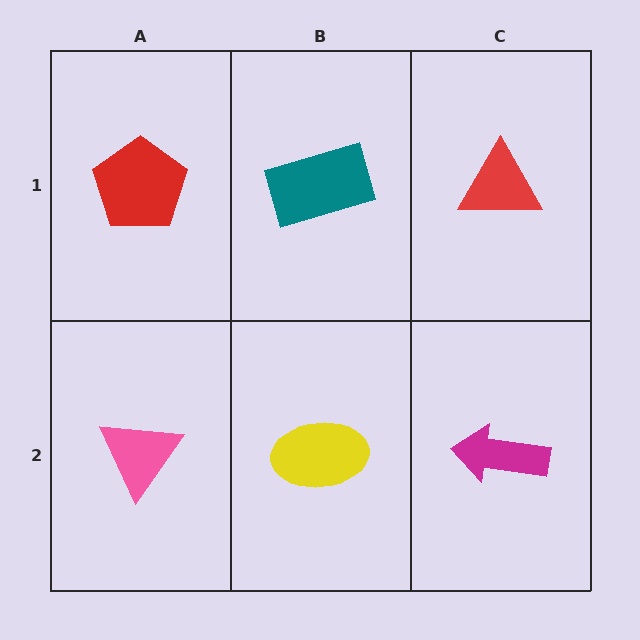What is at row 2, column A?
A pink triangle.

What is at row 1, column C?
A red triangle.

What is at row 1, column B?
A teal rectangle.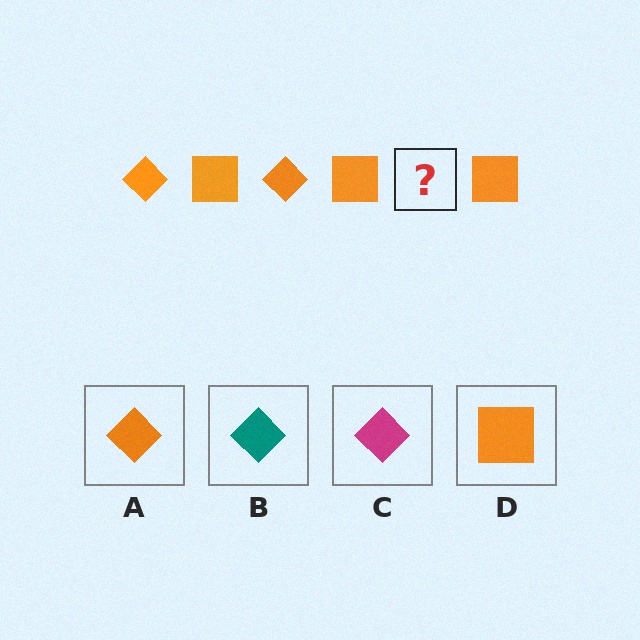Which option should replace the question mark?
Option A.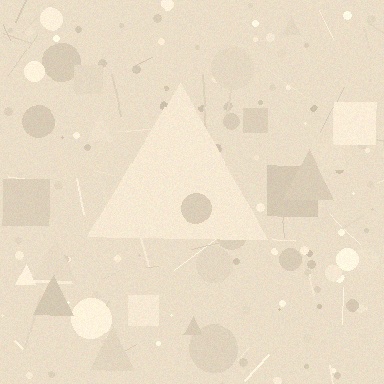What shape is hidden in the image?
A triangle is hidden in the image.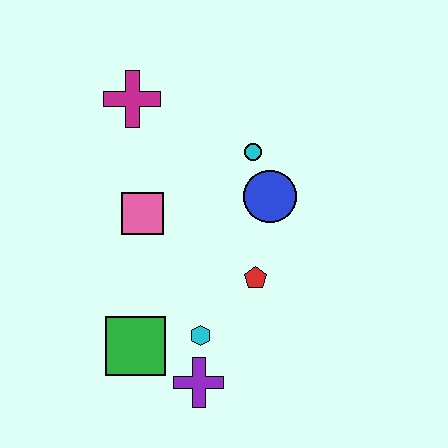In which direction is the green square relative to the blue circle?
The green square is below the blue circle.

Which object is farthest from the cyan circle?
The purple cross is farthest from the cyan circle.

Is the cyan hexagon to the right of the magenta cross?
Yes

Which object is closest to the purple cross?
The cyan hexagon is closest to the purple cross.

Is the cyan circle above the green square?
Yes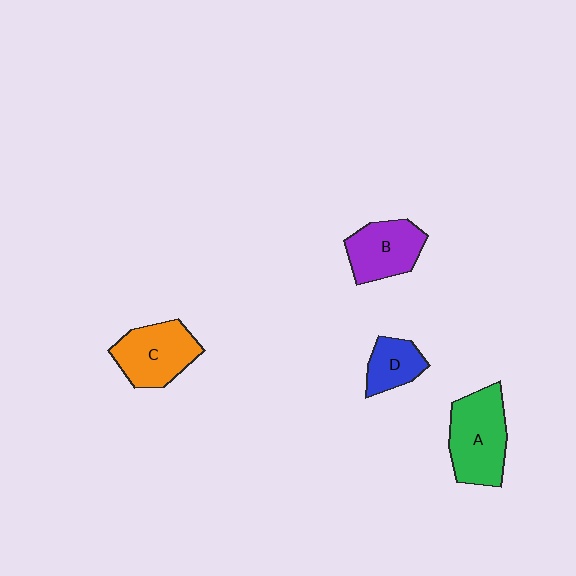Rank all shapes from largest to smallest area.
From largest to smallest: A (green), C (orange), B (purple), D (blue).